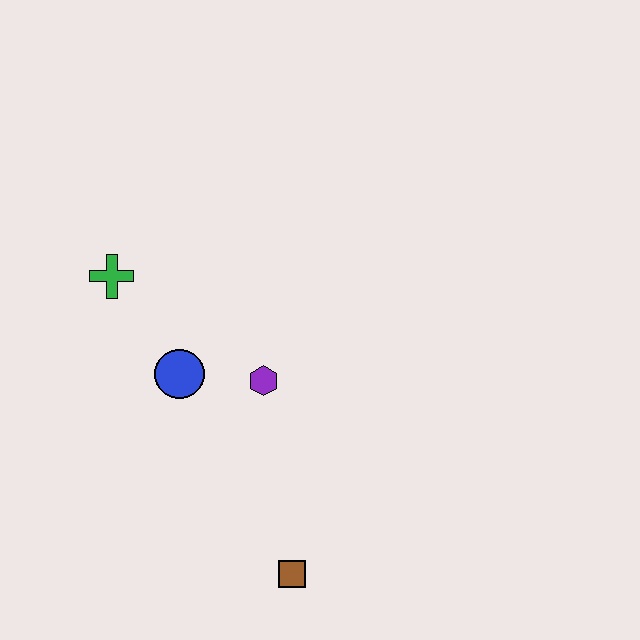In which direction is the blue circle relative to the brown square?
The blue circle is above the brown square.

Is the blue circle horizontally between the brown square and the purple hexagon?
No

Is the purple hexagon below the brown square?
No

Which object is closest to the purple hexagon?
The blue circle is closest to the purple hexagon.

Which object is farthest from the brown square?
The green cross is farthest from the brown square.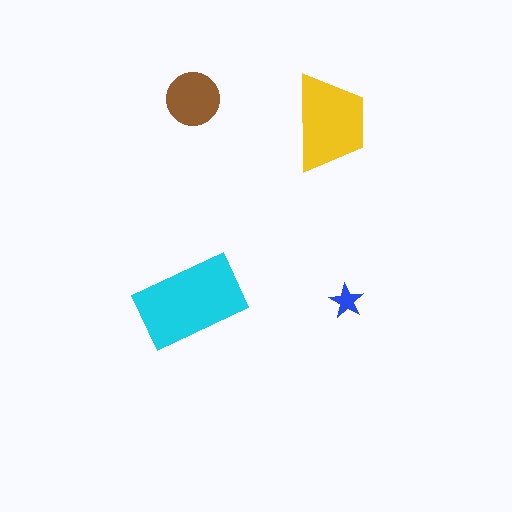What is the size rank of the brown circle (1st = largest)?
3rd.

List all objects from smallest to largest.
The blue star, the brown circle, the yellow trapezoid, the cyan rectangle.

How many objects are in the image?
There are 4 objects in the image.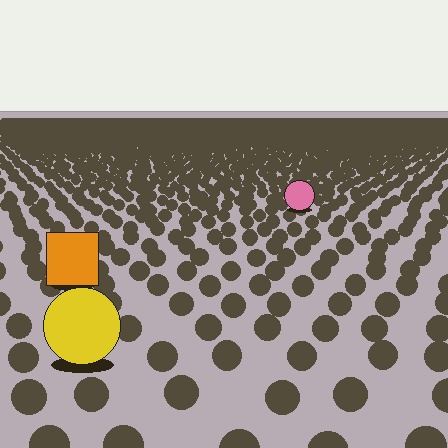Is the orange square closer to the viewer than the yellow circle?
No. The yellow circle is closer — you can tell from the texture gradient: the ground texture is coarser near it.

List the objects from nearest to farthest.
From nearest to farthest: the yellow circle, the orange square, the pink circle.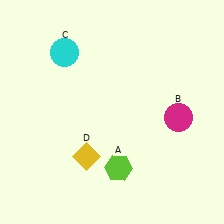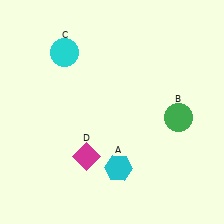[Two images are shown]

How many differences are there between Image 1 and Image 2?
There are 3 differences between the two images.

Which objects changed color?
A changed from lime to cyan. B changed from magenta to green. D changed from yellow to magenta.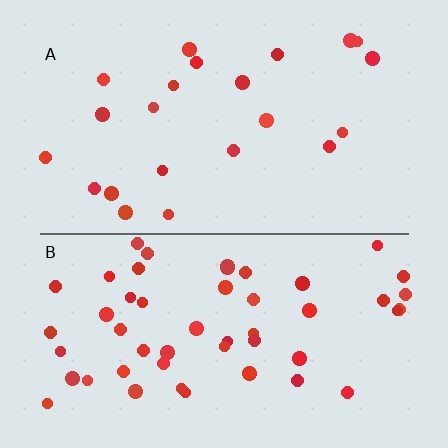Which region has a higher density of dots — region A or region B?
B (the bottom).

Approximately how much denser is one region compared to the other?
Approximately 2.3× — region B over region A.